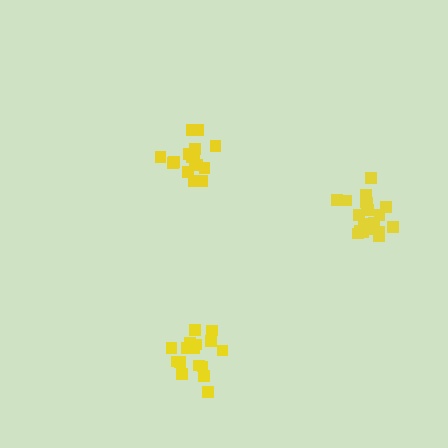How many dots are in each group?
Group 1: 21 dots, Group 2: 16 dots, Group 3: 16 dots (53 total).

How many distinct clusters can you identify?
There are 3 distinct clusters.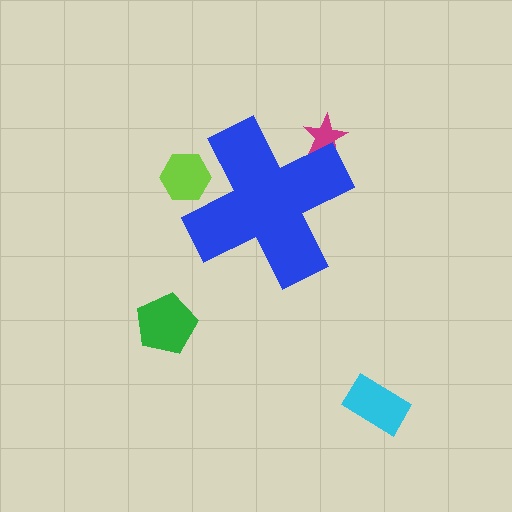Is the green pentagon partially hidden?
No, the green pentagon is fully visible.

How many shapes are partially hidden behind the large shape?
2 shapes are partially hidden.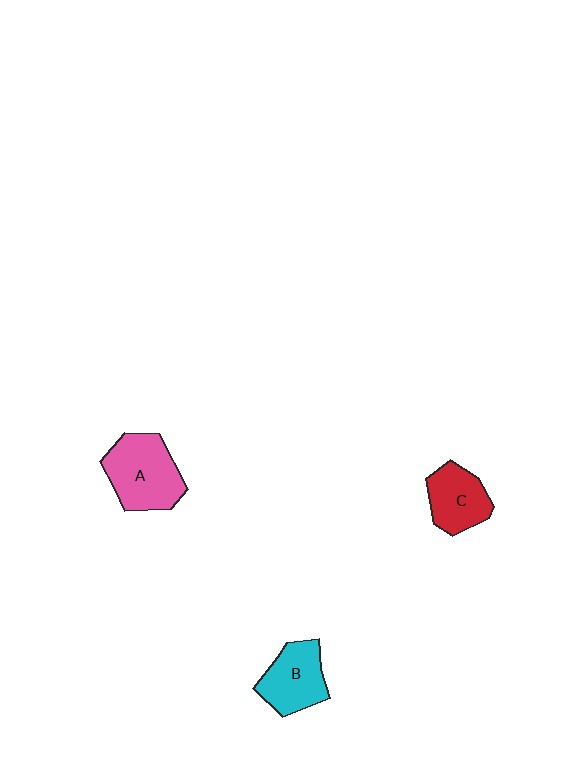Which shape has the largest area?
Shape A (pink).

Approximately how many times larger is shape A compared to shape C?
Approximately 1.4 times.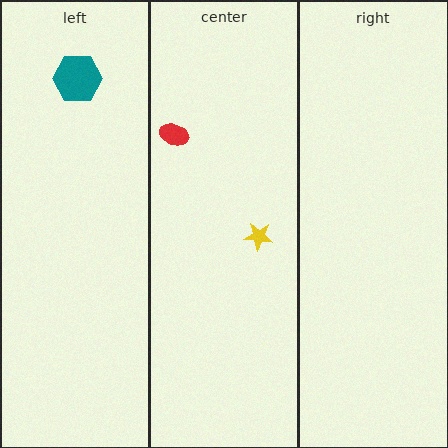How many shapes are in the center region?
2.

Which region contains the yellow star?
The center region.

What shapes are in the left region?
The teal hexagon.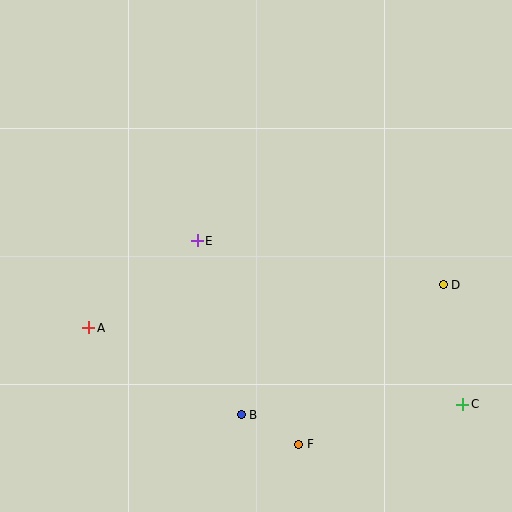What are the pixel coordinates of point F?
Point F is at (299, 444).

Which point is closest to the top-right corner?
Point D is closest to the top-right corner.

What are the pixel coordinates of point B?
Point B is at (241, 415).